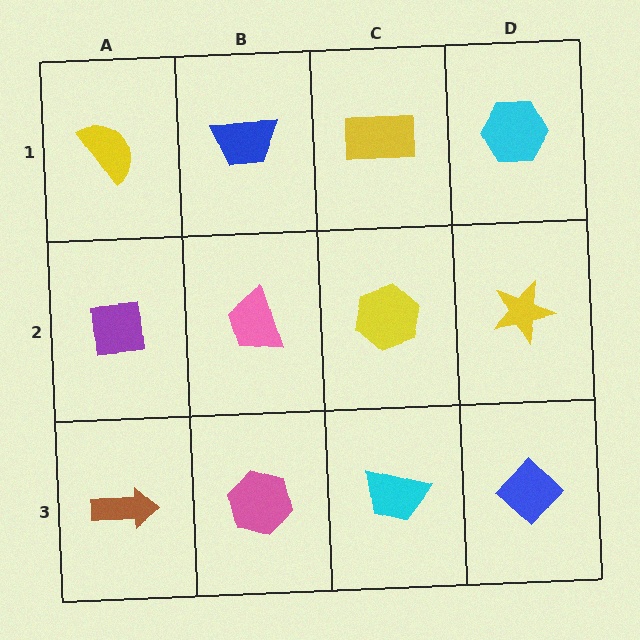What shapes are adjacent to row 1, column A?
A purple square (row 2, column A), a blue trapezoid (row 1, column B).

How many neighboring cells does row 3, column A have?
2.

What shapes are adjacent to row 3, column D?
A yellow star (row 2, column D), a cyan trapezoid (row 3, column C).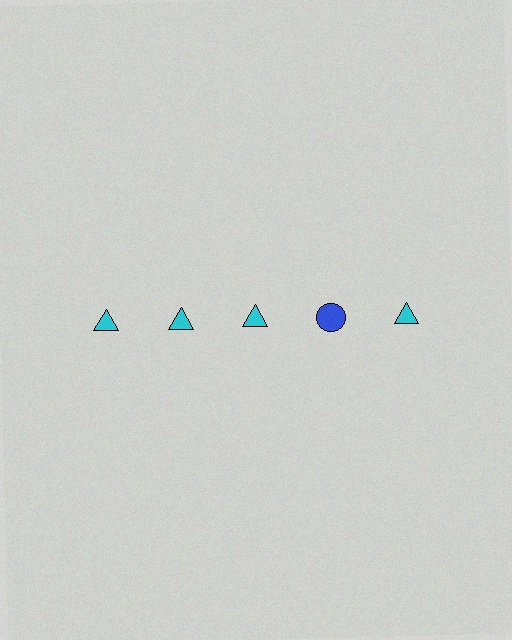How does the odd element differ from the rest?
It differs in both color (blue instead of cyan) and shape (circle instead of triangle).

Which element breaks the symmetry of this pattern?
The blue circle in the top row, second from right column breaks the symmetry. All other shapes are cyan triangles.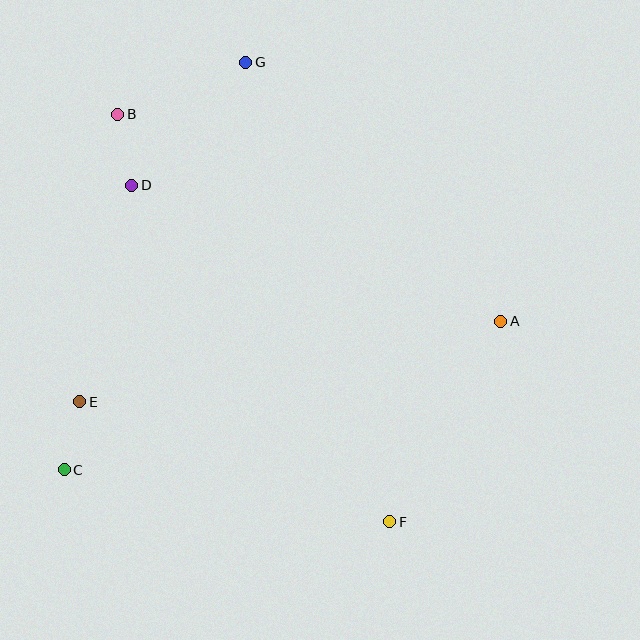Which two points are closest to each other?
Points C and E are closest to each other.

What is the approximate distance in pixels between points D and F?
The distance between D and F is approximately 424 pixels.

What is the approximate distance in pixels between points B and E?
The distance between B and E is approximately 290 pixels.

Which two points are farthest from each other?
Points B and F are farthest from each other.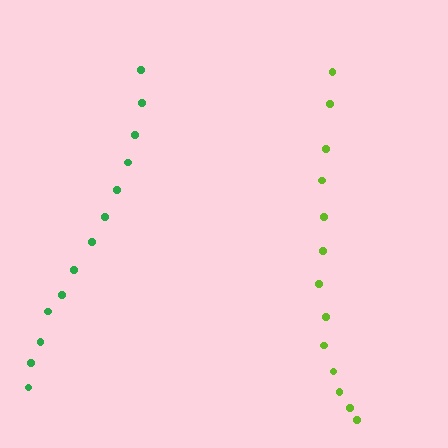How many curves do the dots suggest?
There are 2 distinct paths.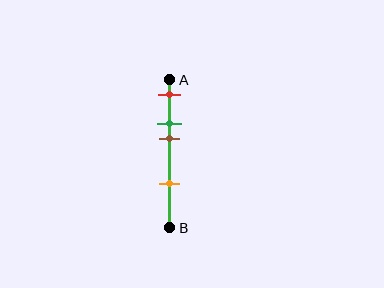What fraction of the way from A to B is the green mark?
The green mark is approximately 30% (0.3) of the way from A to B.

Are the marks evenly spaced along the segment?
No, the marks are not evenly spaced.